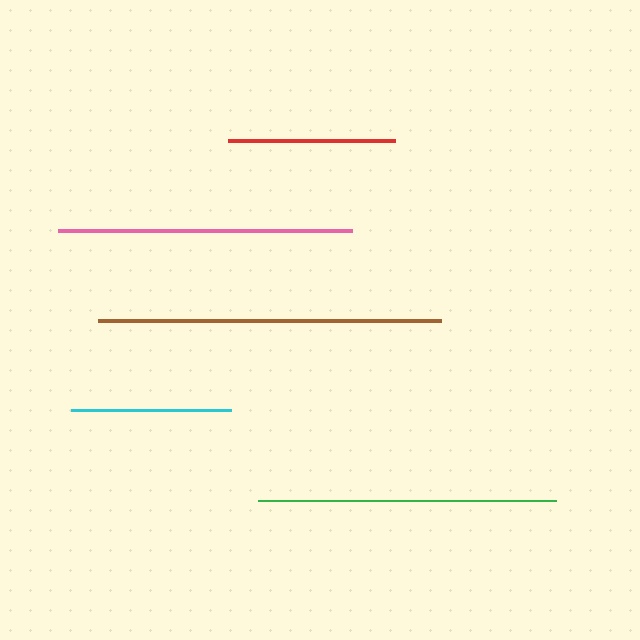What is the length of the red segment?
The red segment is approximately 167 pixels long.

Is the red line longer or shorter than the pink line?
The pink line is longer than the red line.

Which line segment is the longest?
The brown line is the longest at approximately 343 pixels.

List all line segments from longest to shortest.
From longest to shortest: brown, green, pink, red, cyan.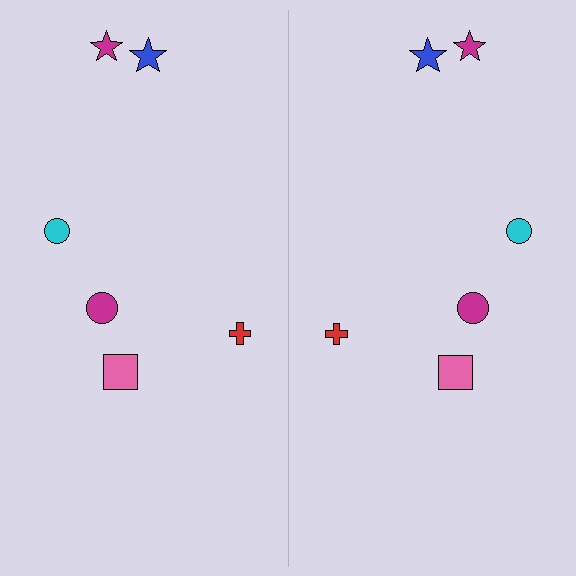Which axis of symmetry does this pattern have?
The pattern has a vertical axis of symmetry running through the center of the image.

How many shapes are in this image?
There are 12 shapes in this image.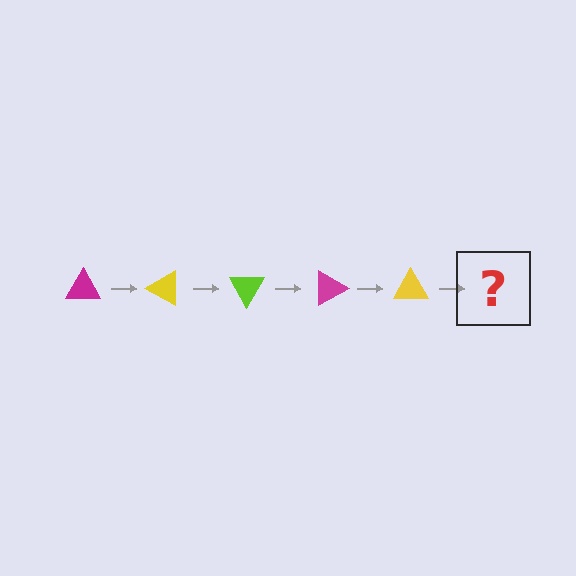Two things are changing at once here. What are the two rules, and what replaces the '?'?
The two rules are that it rotates 30 degrees each step and the color cycles through magenta, yellow, and lime. The '?' should be a lime triangle, rotated 150 degrees from the start.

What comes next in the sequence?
The next element should be a lime triangle, rotated 150 degrees from the start.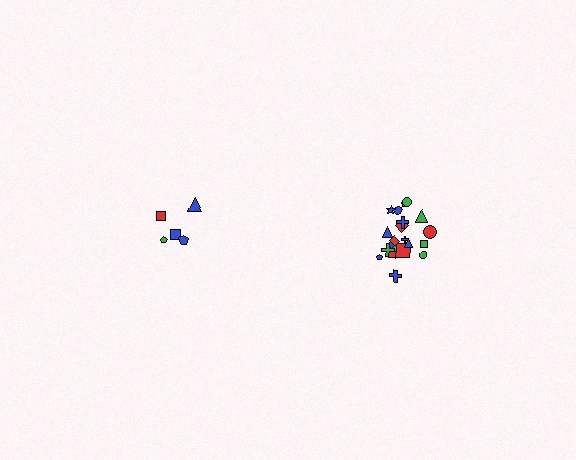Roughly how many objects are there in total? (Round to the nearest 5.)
Roughly 25 objects in total.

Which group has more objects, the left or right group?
The right group.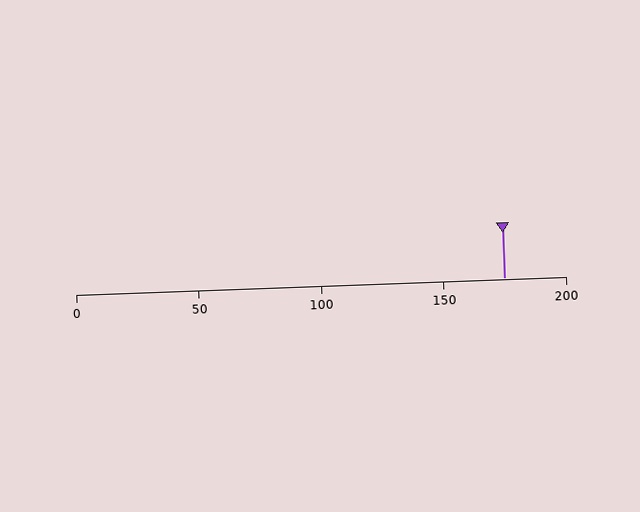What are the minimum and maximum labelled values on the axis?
The axis runs from 0 to 200.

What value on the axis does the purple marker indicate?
The marker indicates approximately 175.